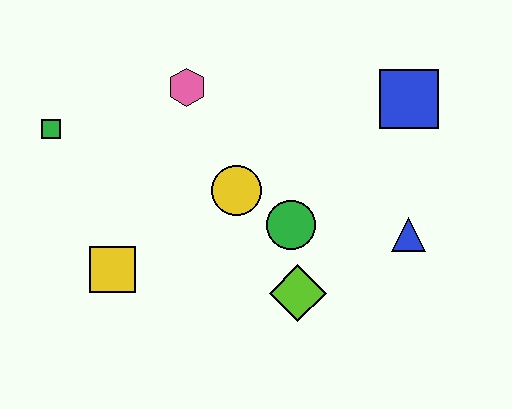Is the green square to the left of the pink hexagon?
Yes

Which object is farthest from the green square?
The blue triangle is farthest from the green square.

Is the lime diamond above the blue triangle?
No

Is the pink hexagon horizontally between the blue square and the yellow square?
Yes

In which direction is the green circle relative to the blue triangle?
The green circle is to the left of the blue triangle.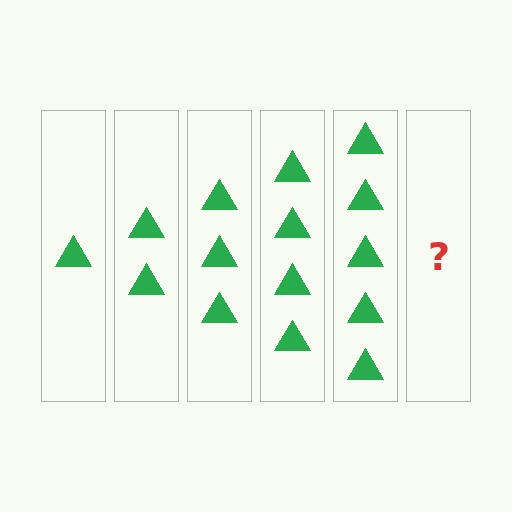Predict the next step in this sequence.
The next step is 6 triangles.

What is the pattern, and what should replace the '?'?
The pattern is that each step adds one more triangle. The '?' should be 6 triangles.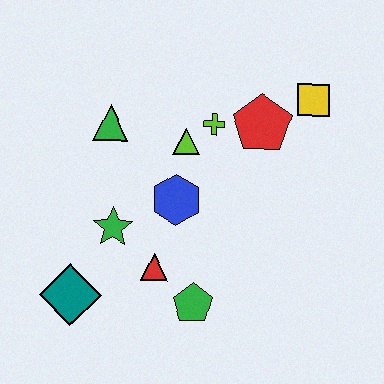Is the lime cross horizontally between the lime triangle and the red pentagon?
Yes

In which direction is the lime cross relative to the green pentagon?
The lime cross is above the green pentagon.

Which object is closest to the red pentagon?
The lime cross is closest to the red pentagon.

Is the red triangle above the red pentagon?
No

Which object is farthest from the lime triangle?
The teal diamond is farthest from the lime triangle.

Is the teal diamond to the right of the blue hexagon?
No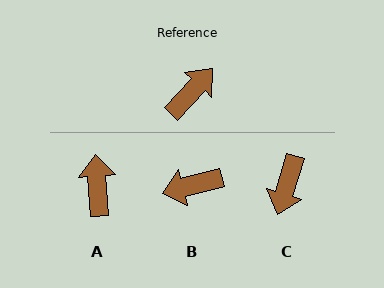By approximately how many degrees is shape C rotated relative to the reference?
Approximately 154 degrees clockwise.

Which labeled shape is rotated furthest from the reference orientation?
C, about 154 degrees away.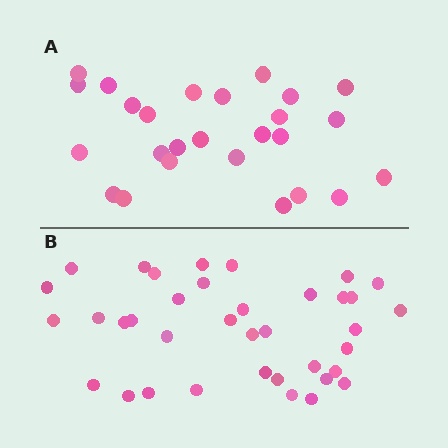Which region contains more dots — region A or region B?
Region B (the bottom region) has more dots.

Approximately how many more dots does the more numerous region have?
Region B has roughly 12 or so more dots than region A.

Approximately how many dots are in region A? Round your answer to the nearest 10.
About 30 dots. (The exact count is 26, which rounds to 30.)